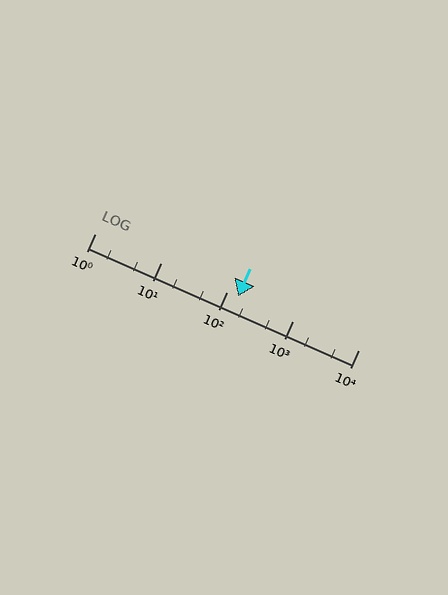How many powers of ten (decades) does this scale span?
The scale spans 4 decades, from 1 to 10000.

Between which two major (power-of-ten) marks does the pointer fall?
The pointer is between 100 and 1000.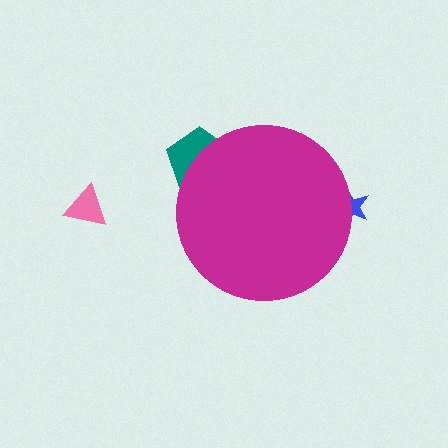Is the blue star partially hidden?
Yes, the blue star is partially hidden behind the magenta circle.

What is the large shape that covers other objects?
A magenta circle.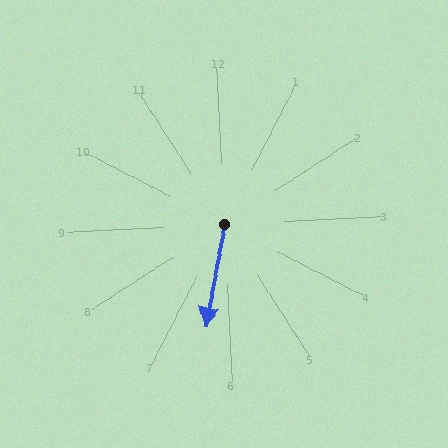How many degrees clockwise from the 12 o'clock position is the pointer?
Approximately 193 degrees.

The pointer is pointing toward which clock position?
Roughly 6 o'clock.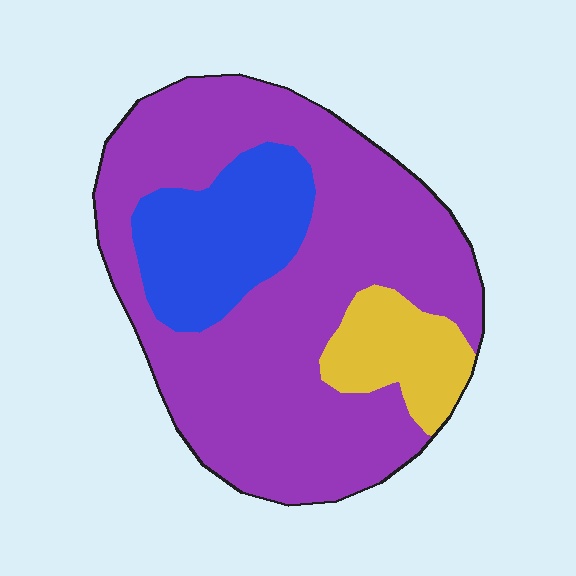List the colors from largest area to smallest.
From largest to smallest: purple, blue, yellow.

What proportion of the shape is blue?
Blue takes up less than a quarter of the shape.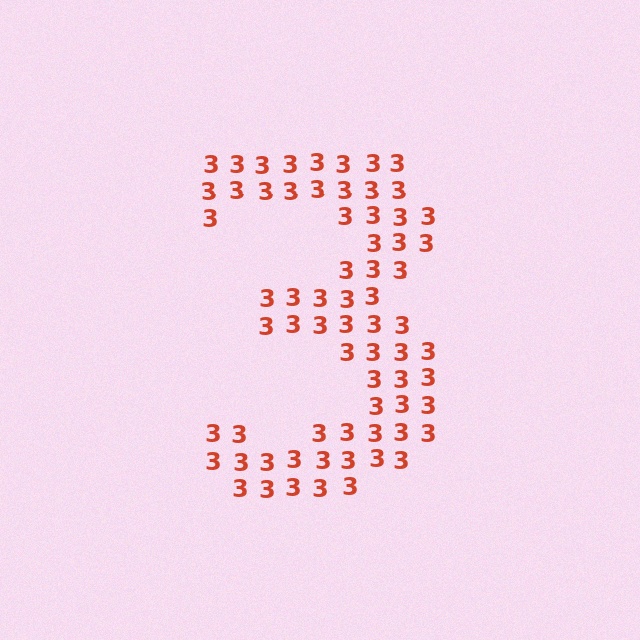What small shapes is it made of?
It is made of small digit 3's.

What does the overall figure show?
The overall figure shows the digit 3.